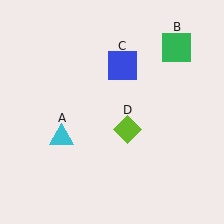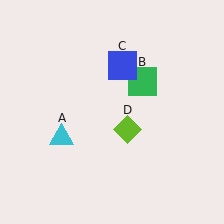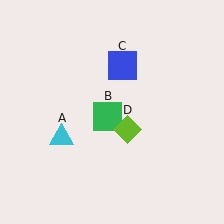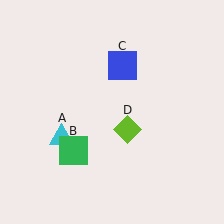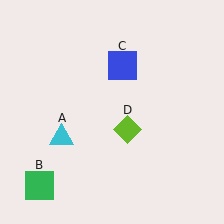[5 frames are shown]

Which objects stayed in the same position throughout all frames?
Cyan triangle (object A) and blue square (object C) and lime diamond (object D) remained stationary.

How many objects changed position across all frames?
1 object changed position: green square (object B).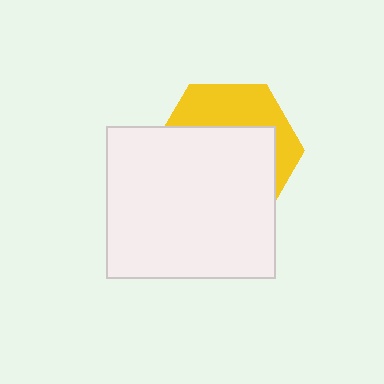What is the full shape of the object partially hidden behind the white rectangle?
The partially hidden object is a yellow hexagon.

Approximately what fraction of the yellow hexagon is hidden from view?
Roughly 64% of the yellow hexagon is hidden behind the white rectangle.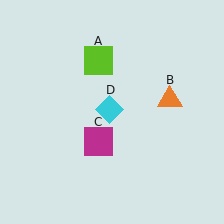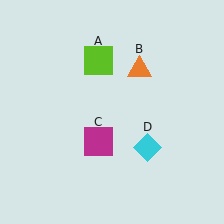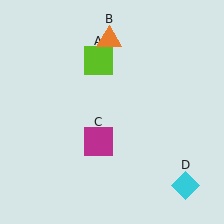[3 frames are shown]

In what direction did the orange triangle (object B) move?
The orange triangle (object B) moved up and to the left.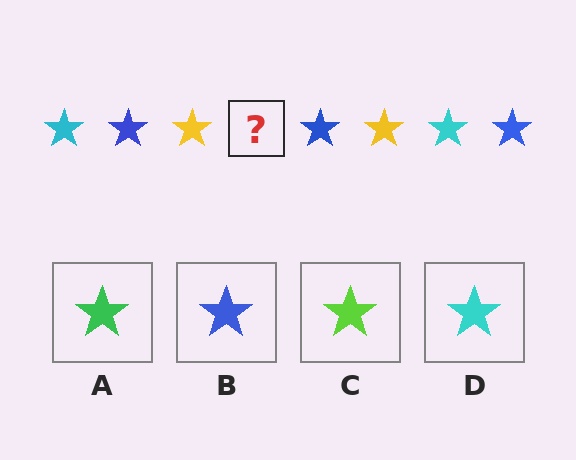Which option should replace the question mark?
Option D.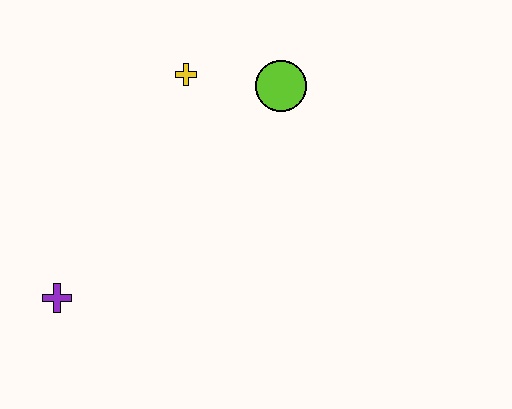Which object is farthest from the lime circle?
The purple cross is farthest from the lime circle.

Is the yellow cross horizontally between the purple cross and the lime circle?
Yes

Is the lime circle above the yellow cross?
No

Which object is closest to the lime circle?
The yellow cross is closest to the lime circle.